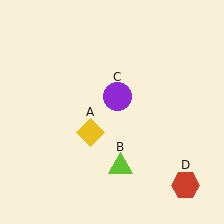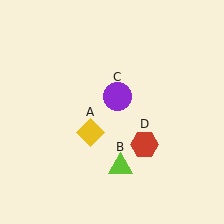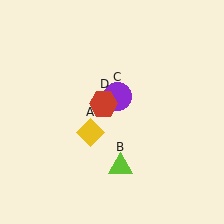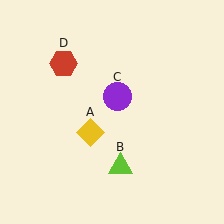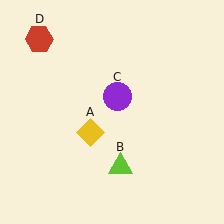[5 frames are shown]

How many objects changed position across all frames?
1 object changed position: red hexagon (object D).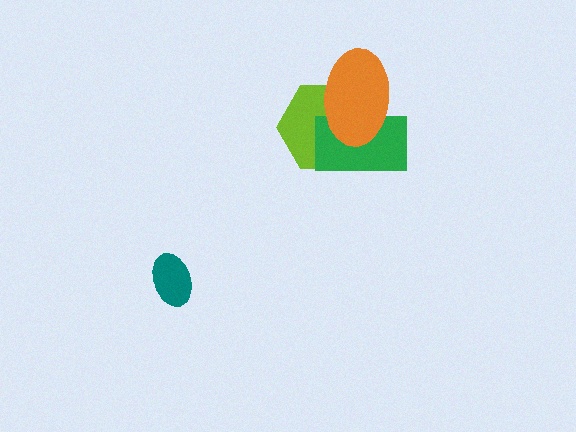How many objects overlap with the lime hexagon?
2 objects overlap with the lime hexagon.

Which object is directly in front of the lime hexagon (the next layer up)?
The green rectangle is directly in front of the lime hexagon.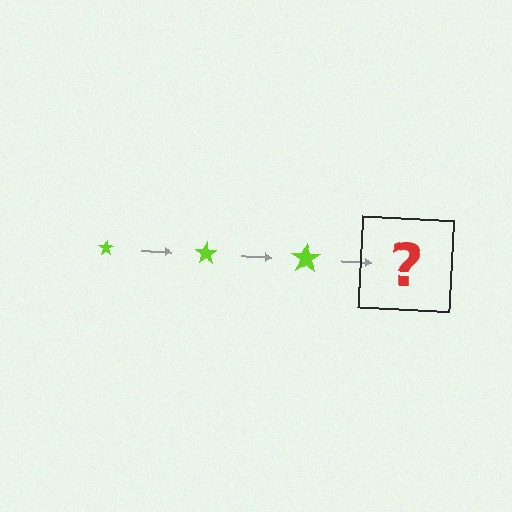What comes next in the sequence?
The next element should be a lime star, larger than the previous one.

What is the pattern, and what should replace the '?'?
The pattern is that the star gets progressively larger each step. The '?' should be a lime star, larger than the previous one.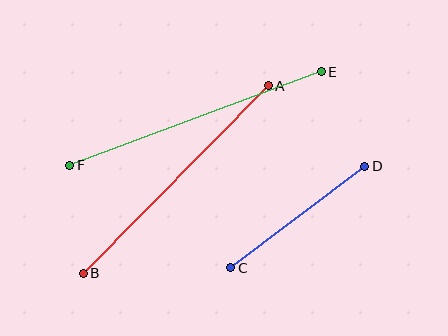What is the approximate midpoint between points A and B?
The midpoint is at approximately (176, 180) pixels.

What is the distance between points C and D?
The distance is approximately 168 pixels.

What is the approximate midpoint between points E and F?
The midpoint is at approximately (196, 118) pixels.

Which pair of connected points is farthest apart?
Points E and F are farthest apart.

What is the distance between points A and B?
The distance is approximately 264 pixels.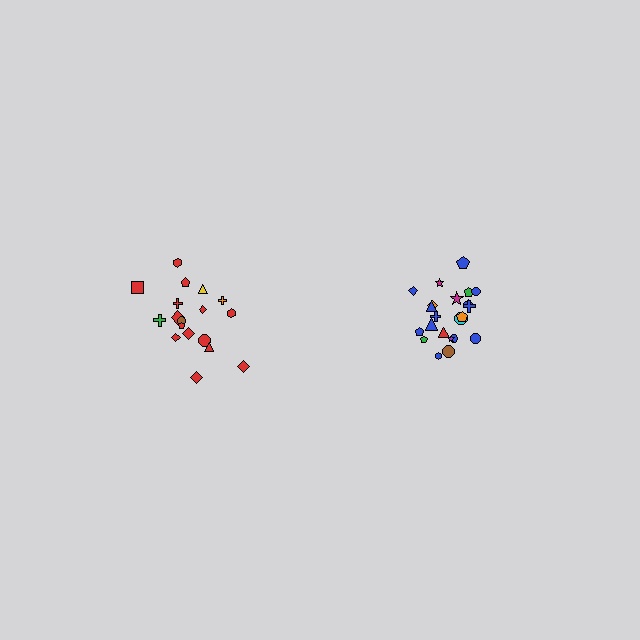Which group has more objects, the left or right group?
The right group.